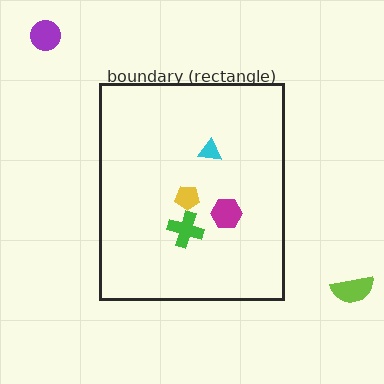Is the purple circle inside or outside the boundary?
Outside.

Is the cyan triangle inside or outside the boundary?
Inside.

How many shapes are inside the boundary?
4 inside, 2 outside.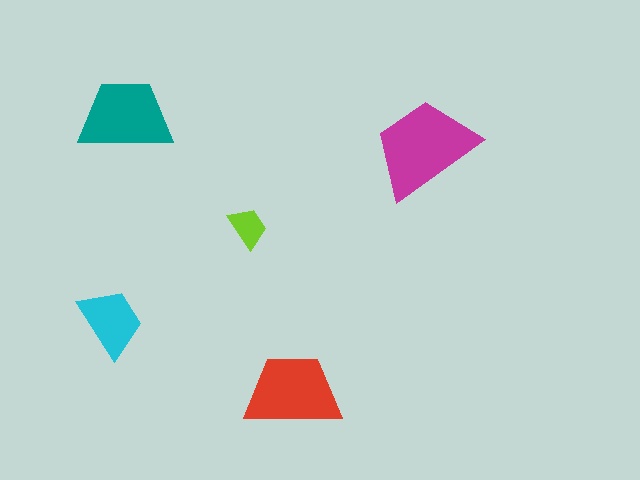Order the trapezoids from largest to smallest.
the magenta one, the red one, the teal one, the cyan one, the lime one.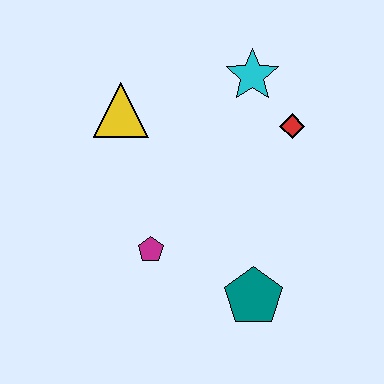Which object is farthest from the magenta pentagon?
The cyan star is farthest from the magenta pentagon.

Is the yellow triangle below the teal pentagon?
No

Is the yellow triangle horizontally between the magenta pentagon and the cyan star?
No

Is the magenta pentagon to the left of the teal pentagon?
Yes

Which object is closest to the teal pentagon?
The magenta pentagon is closest to the teal pentagon.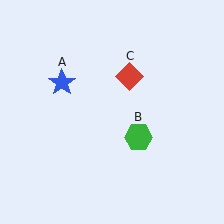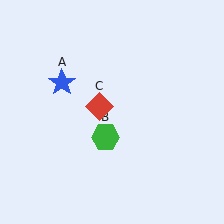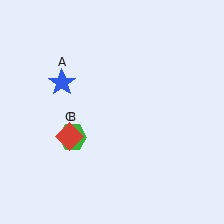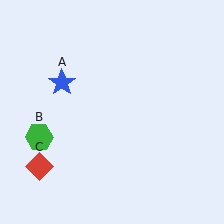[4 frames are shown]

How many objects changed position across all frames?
2 objects changed position: green hexagon (object B), red diamond (object C).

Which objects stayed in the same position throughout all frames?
Blue star (object A) remained stationary.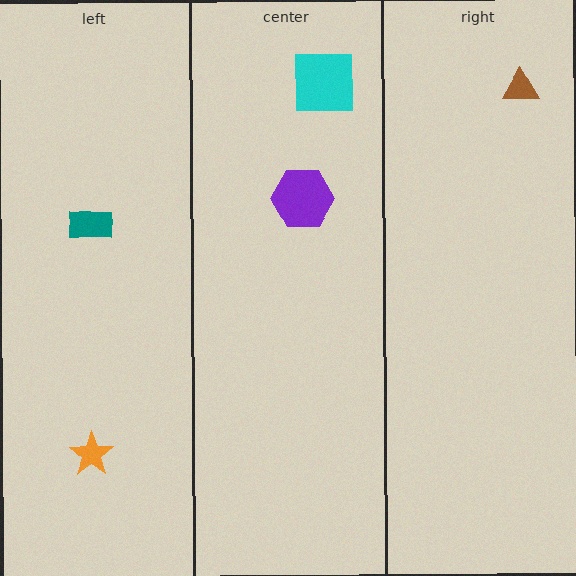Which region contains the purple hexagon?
The center region.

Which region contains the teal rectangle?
The left region.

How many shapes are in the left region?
2.